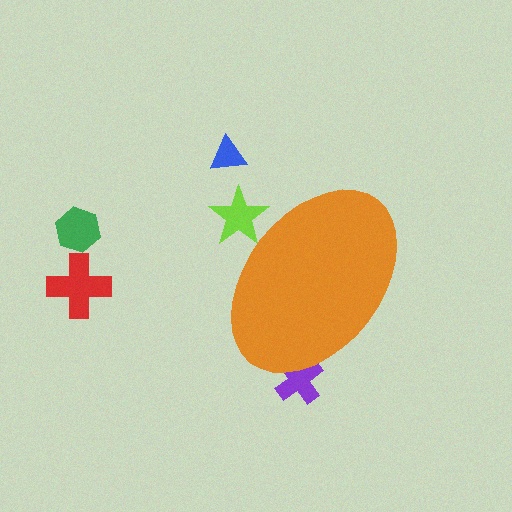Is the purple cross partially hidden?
Yes, the purple cross is partially hidden behind the orange ellipse.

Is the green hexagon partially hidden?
No, the green hexagon is fully visible.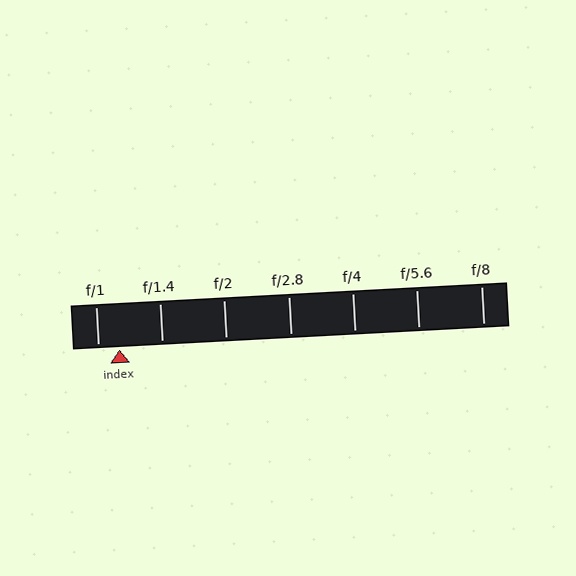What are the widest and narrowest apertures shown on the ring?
The widest aperture shown is f/1 and the narrowest is f/8.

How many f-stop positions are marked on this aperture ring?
There are 7 f-stop positions marked.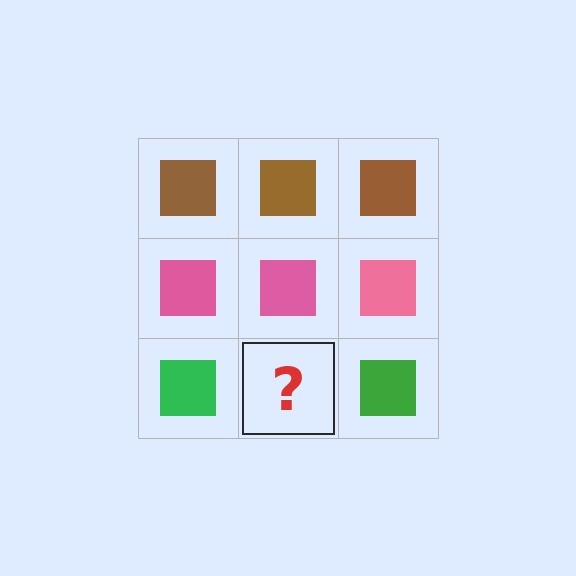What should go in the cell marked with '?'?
The missing cell should contain a green square.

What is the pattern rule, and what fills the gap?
The rule is that each row has a consistent color. The gap should be filled with a green square.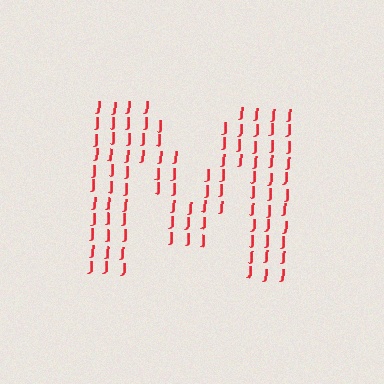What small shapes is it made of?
It is made of small letter J's.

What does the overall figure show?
The overall figure shows the letter M.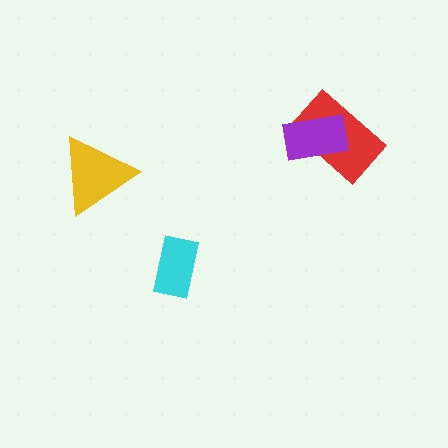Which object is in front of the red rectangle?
The purple rectangle is in front of the red rectangle.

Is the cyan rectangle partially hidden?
No, no other shape covers it.